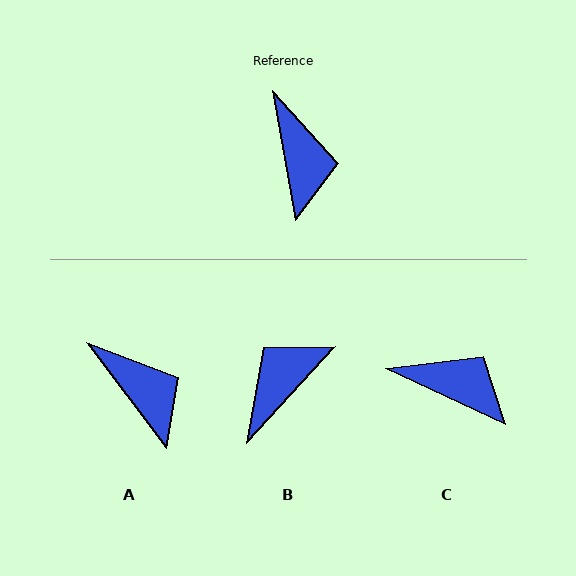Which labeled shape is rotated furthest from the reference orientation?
B, about 128 degrees away.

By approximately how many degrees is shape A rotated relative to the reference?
Approximately 27 degrees counter-clockwise.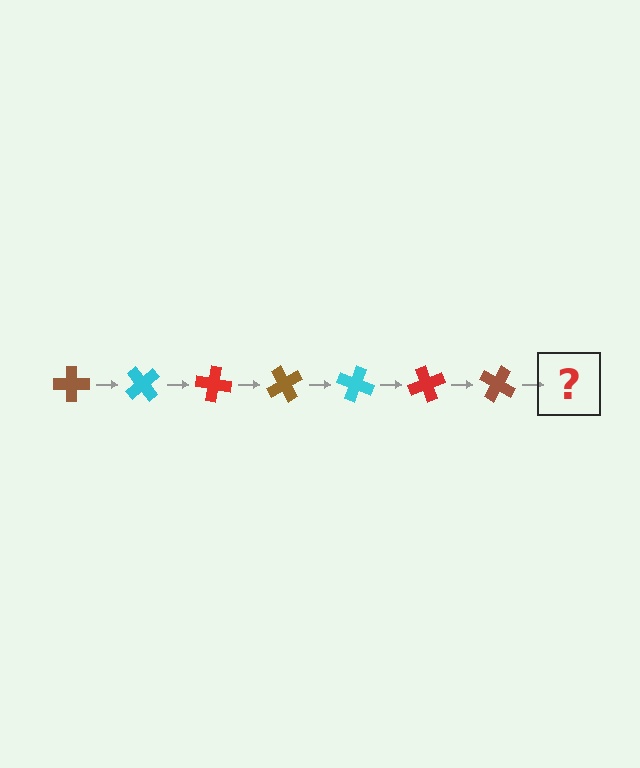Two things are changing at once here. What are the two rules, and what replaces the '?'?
The two rules are that it rotates 50 degrees each step and the color cycles through brown, cyan, and red. The '?' should be a cyan cross, rotated 350 degrees from the start.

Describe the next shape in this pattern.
It should be a cyan cross, rotated 350 degrees from the start.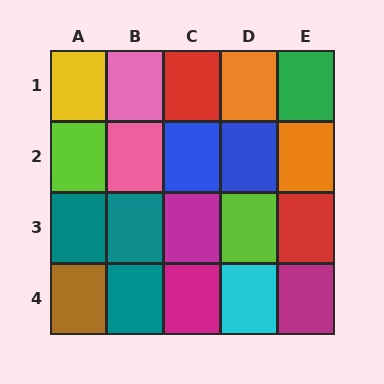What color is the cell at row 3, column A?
Teal.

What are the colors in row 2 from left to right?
Lime, pink, blue, blue, orange.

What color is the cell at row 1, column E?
Green.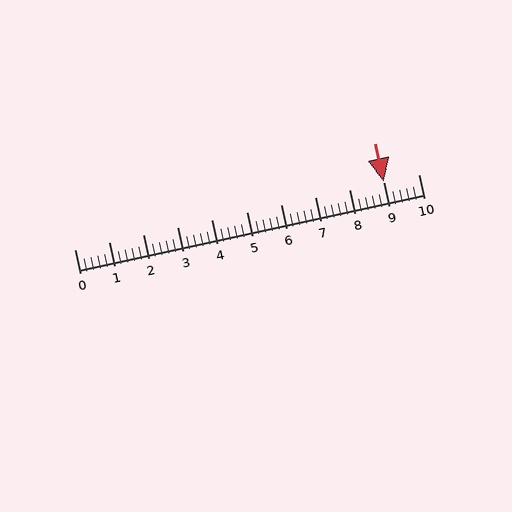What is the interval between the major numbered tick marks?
The major tick marks are spaced 1 units apart.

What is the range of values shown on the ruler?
The ruler shows values from 0 to 10.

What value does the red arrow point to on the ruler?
The red arrow points to approximately 9.0.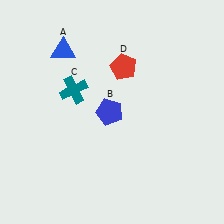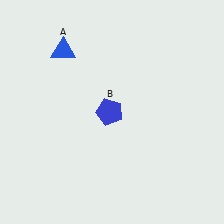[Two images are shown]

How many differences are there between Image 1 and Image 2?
There are 2 differences between the two images.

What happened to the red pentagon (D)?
The red pentagon (D) was removed in Image 2. It was in the top-right area of Image 1.